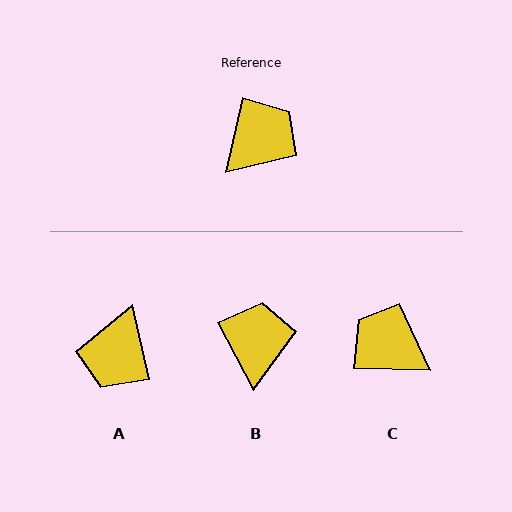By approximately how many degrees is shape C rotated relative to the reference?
Approximately 101 degrees counter-clockwise.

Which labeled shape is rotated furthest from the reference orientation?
A, about 154 degrees away.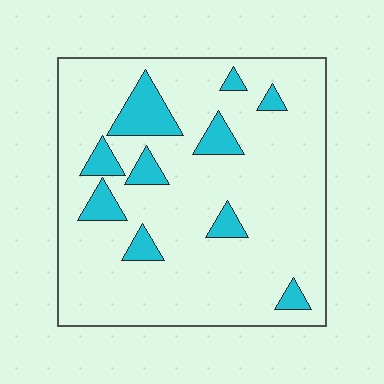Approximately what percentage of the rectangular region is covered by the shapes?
Approximately 15%.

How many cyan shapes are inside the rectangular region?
10.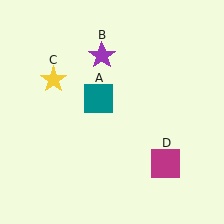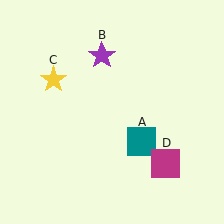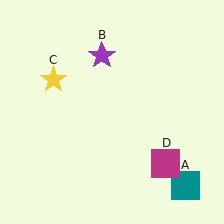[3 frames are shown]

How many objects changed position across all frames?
1 object changed position: teal square (object A).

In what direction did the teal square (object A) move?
The teal square (object A) moved down and to the right.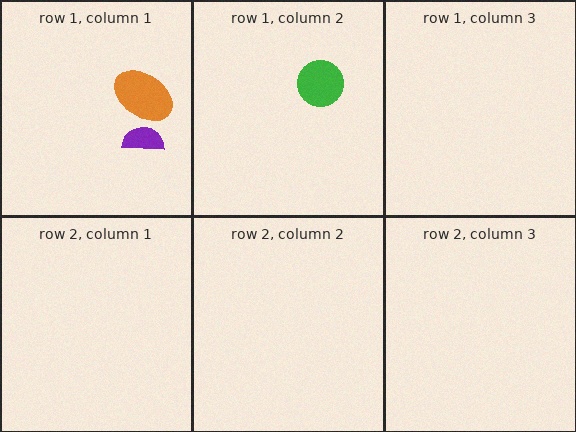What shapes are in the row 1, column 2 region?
The green circle.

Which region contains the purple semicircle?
The row 1, column 1 region.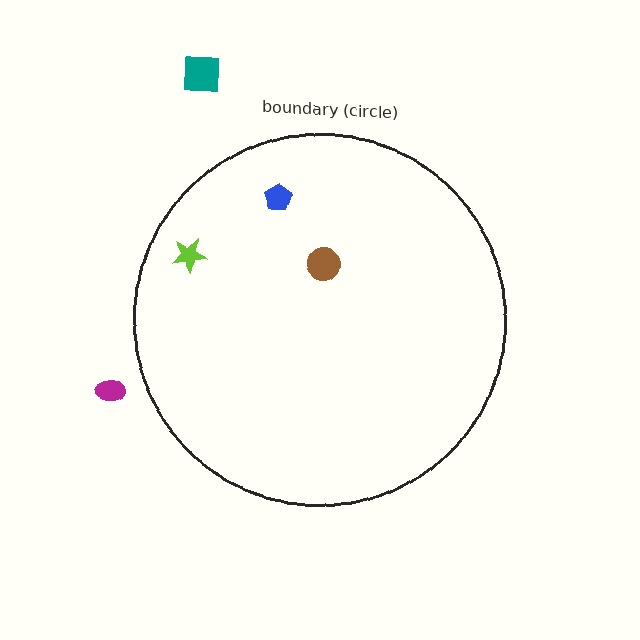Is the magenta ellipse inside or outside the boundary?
Outside.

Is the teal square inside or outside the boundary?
Outside.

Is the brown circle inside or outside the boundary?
Inside.